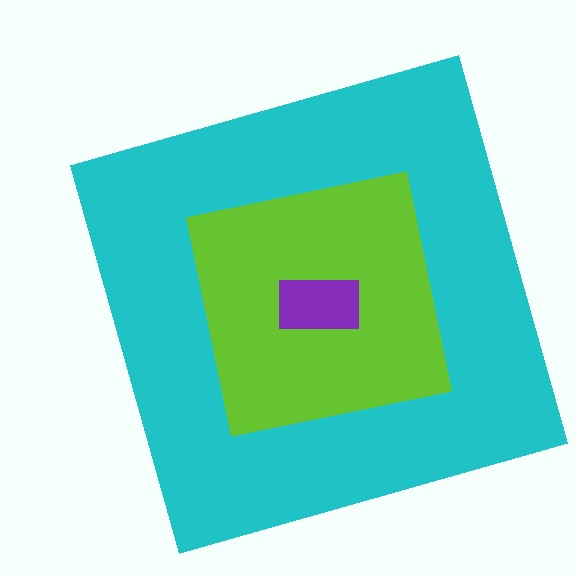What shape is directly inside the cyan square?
The lime square.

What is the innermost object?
The purple rectangle.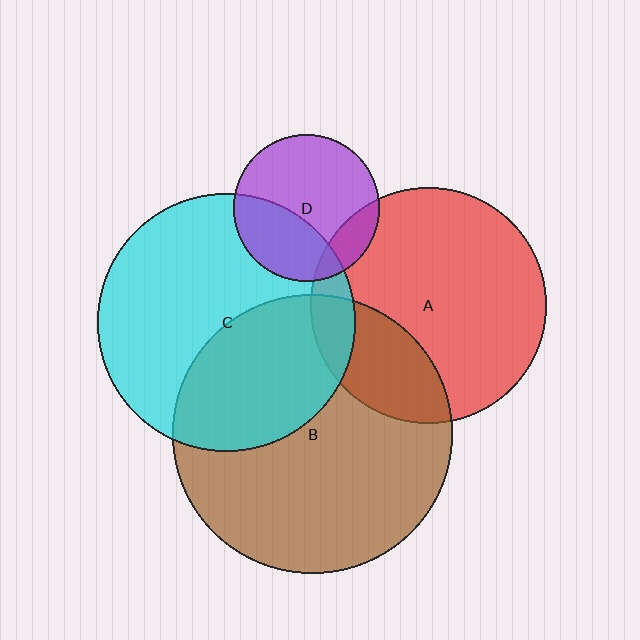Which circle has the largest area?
Circle B (brown).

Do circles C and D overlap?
Yes.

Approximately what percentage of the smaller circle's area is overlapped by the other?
Approximately 35%.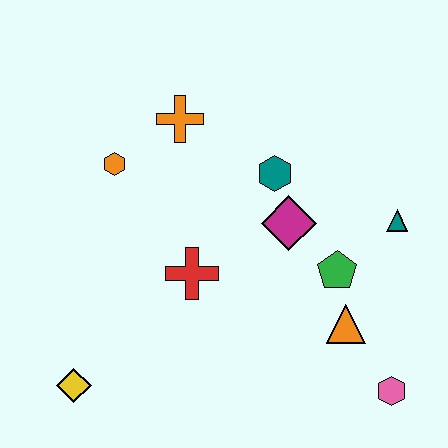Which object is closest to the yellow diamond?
The red cross is closest to the yellow diamond.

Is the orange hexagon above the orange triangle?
Yes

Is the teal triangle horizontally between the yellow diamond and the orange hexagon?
No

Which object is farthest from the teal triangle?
The yellow diamond is farthest from the teal triangle.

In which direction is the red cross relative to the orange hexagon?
The red cross is below the orange hexagon.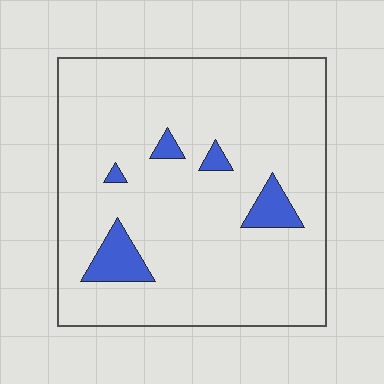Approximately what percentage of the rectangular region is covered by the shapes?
Approximately 10%.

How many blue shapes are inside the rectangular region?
5.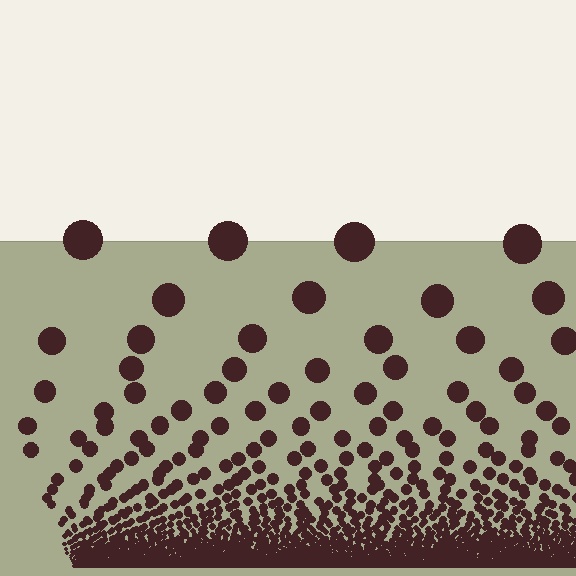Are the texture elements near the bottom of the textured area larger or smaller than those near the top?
Smaller. The gradient is inverted — elements near the bottom are smaller and denser.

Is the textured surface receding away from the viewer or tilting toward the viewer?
The surface appears to tilt toward the viewer. Texture elements get larger and sparser toward the top.